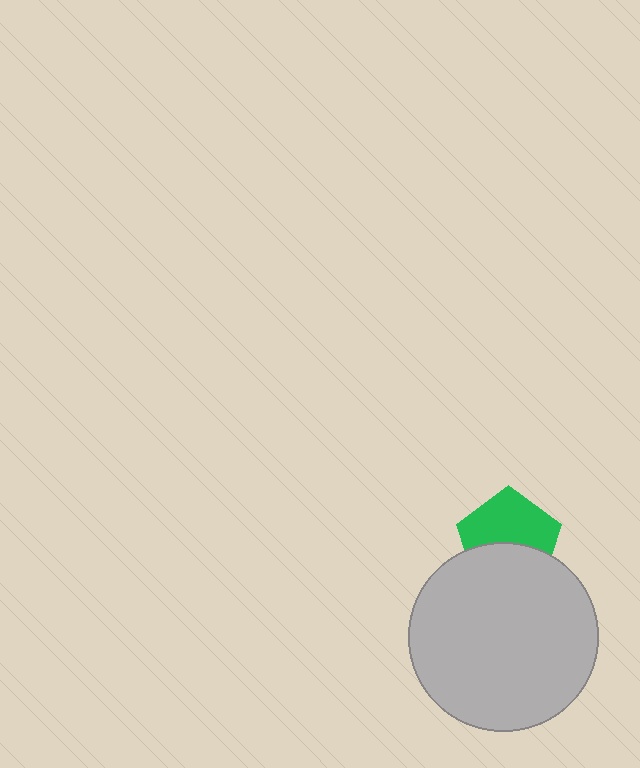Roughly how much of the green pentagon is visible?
About half of it is visible (roughly 56%).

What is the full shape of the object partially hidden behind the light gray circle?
The partially hidden object is a green pentagon.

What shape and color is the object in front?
The object in front is a light gray circle.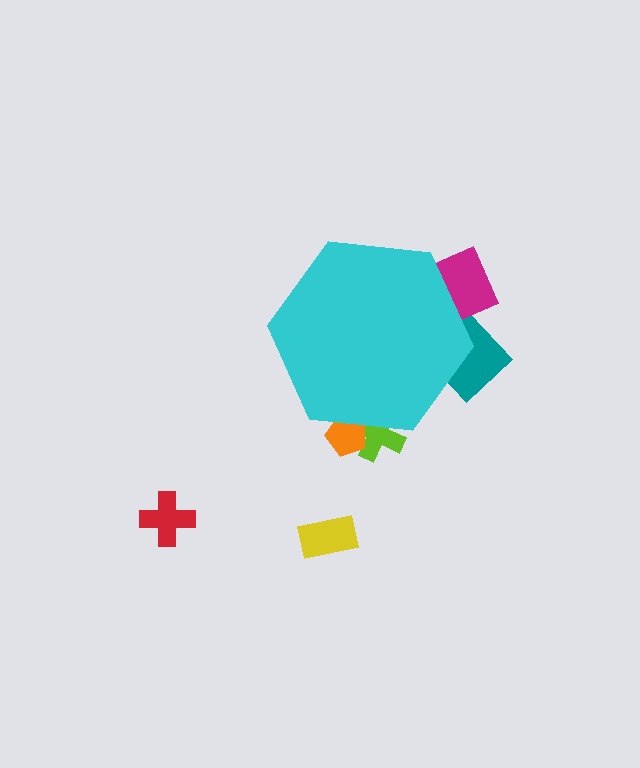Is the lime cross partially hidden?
Yes, the lime cross is partially hidden behind the cyan hexagon.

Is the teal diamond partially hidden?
Yes, the teal diamond is partially hidden behind the cyan hexagon.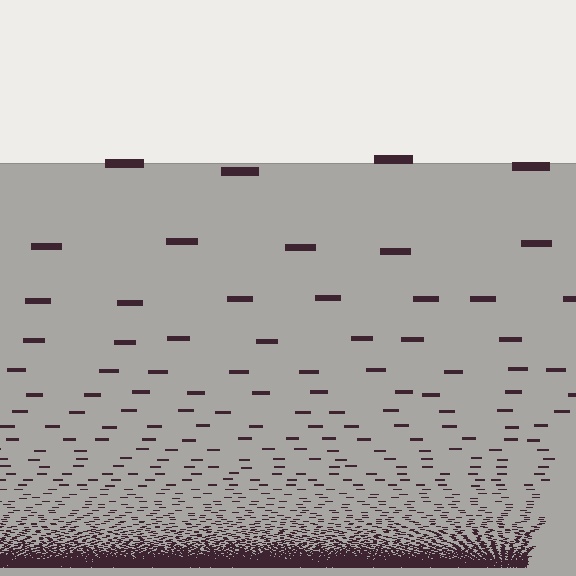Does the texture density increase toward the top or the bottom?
Density increases toward the bottom.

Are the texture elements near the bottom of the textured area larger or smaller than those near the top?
Smaller. The gradient is inverted — elements near the bottom are smaller and denser.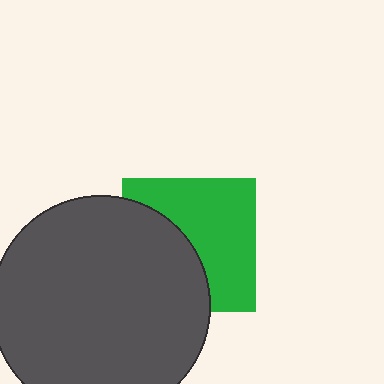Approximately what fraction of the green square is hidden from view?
Roughly 44% of the green square is hidden behind the dark gray circle.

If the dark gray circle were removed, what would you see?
You would see the complete green square.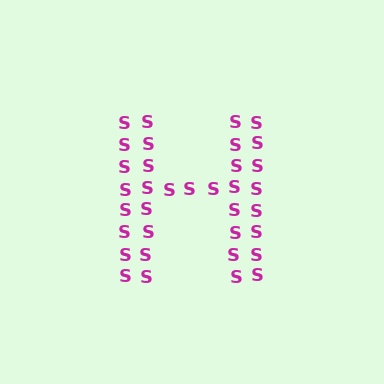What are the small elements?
The small elements are letter S's.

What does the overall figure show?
The overall figure shows the letter H.